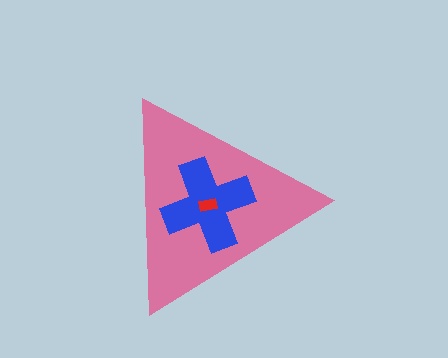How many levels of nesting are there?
3.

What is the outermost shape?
The pink triangle.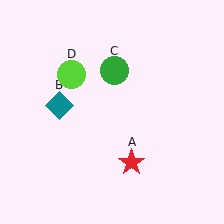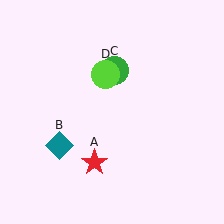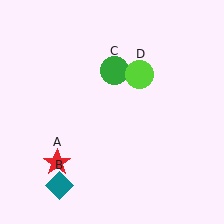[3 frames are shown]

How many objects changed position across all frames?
3 objects changed position: red star (object A), teal diamond (object B), lime circle (object D).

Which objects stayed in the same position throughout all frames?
Green circle (object C) remained stationary.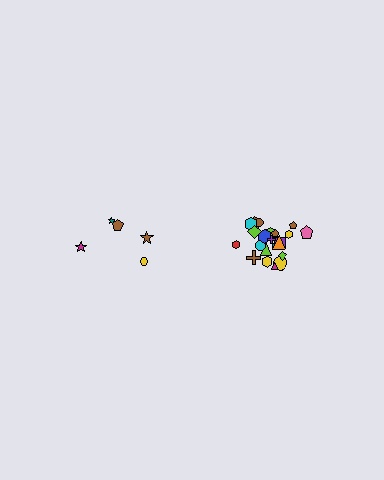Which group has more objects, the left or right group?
The right group.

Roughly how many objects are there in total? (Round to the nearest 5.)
Roughly 25 objects in total.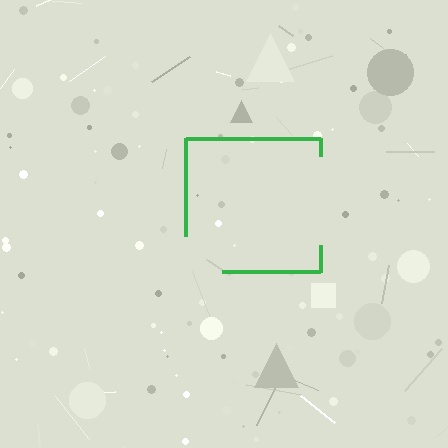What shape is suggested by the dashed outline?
The dashed outline suggests a square.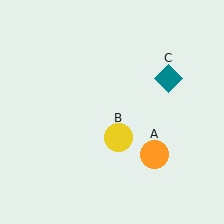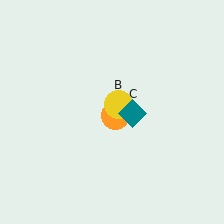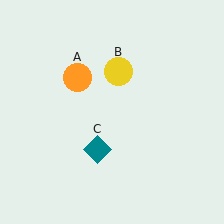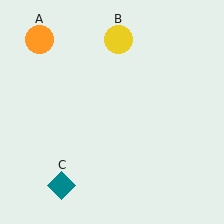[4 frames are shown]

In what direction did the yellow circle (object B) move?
The yellow circle (object B) moved up.